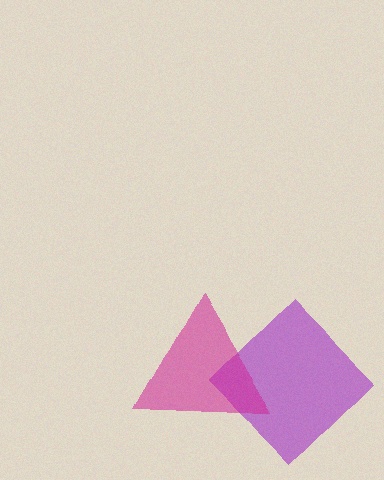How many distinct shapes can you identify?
There are 2 distinct shapes: a purple diamond, a magenta triangle.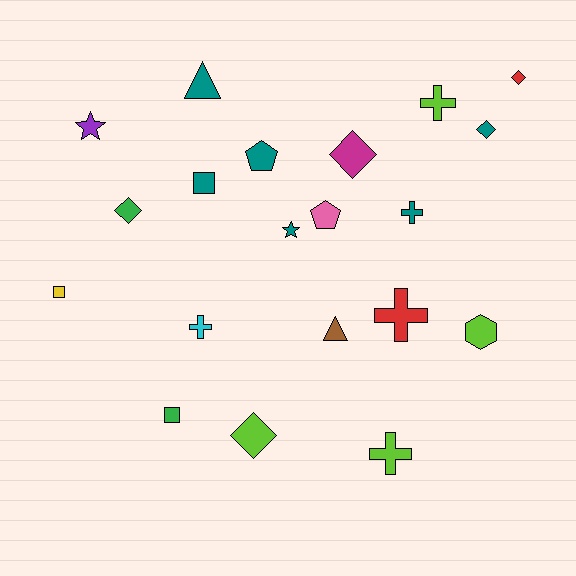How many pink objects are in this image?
There is 1 pink object.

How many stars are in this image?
There are 2 stars.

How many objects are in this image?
There are 20 objects.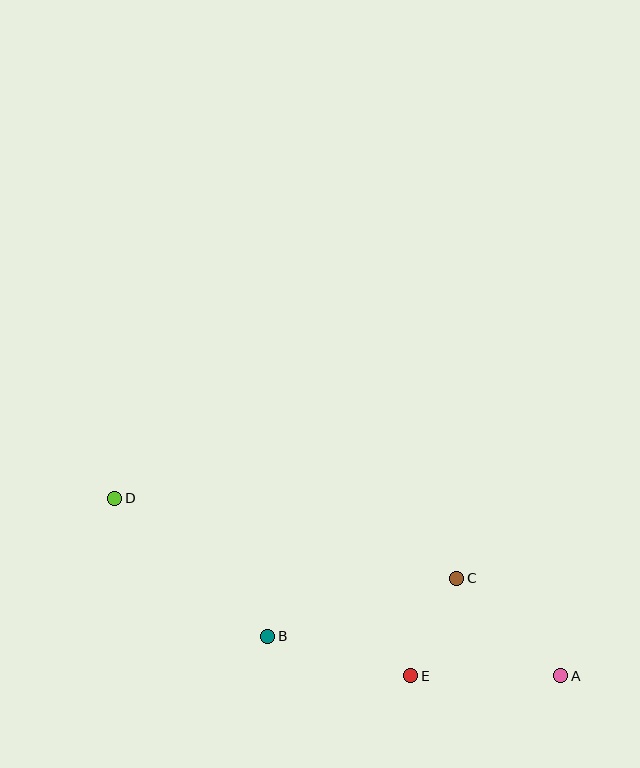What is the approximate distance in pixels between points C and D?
The distance between C and D is approximately 351 pixels.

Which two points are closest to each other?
Points C and E are closest to each other.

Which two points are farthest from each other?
Points A and D are farthest from each other.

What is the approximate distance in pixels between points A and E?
The distance between A and E is approximately 150 pixels.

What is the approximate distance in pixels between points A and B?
The distance between A and B is approximately 296 pixels.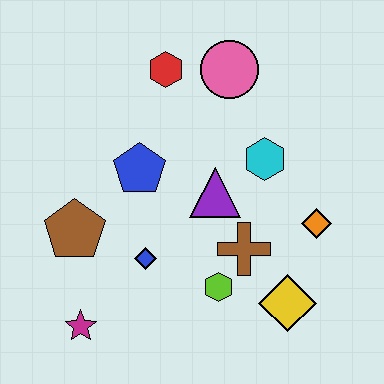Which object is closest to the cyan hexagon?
The purple triangle is closest to the cyan hexagon.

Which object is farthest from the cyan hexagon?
The magenta star is farthest from the cyan hexagon.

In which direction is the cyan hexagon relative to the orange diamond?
The cyan hexagon is above the orange diamond.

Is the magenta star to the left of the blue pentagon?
Yes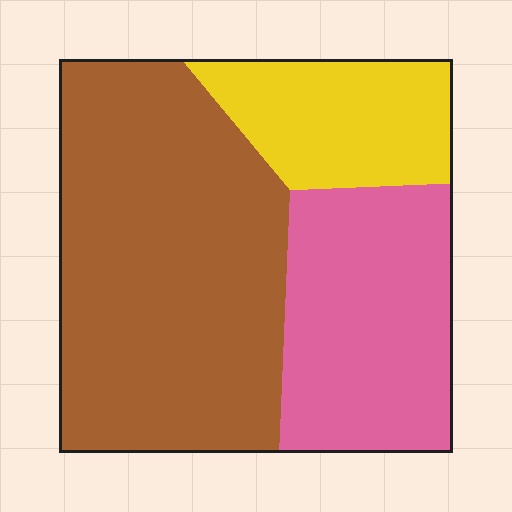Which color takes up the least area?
Yellow, at roughly 20%.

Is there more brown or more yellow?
Brown.